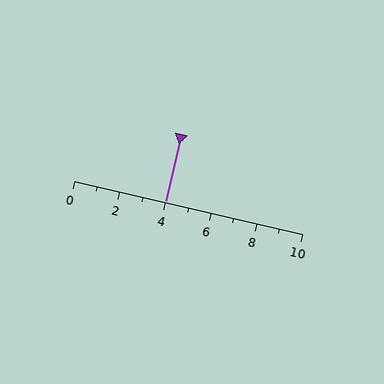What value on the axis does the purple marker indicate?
The marker indicates approximately 4.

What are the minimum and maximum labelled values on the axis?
The axis runs from 0 to 10.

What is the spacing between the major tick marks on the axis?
The major ticks are spaced 2 apart.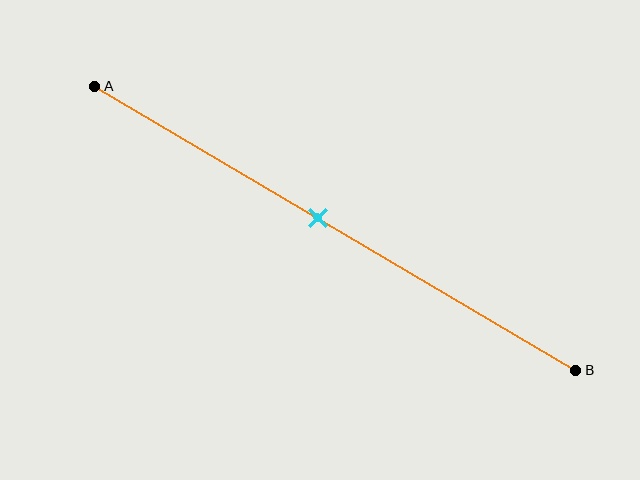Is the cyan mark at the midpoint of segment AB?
No, the mark is at about 45% from A, not at the 50% midpoint.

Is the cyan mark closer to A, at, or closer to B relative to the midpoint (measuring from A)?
The cyan mark is closer to point A than the midpoint of segment AB.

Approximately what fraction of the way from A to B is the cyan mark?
The cyan mark is approximately 45% of the way from A to B.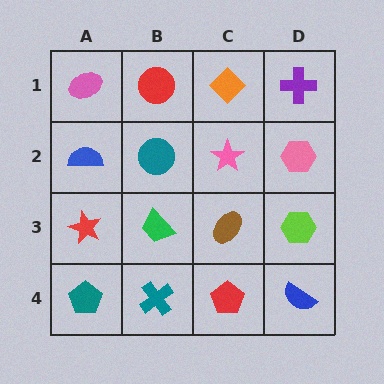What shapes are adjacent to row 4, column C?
A brown ellipse (row 3, column C), a teal cross (row 4, column B), a blue semicircle (row 4, column D).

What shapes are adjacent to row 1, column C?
A pink star (row 2, column C), a red circle (row 1, column B), a purple cross (row 1, column D).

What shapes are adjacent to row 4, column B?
A green trapezoid (row 3, column B), a teal pentagon (row 4, column A), a red pentagon (row 4, column C).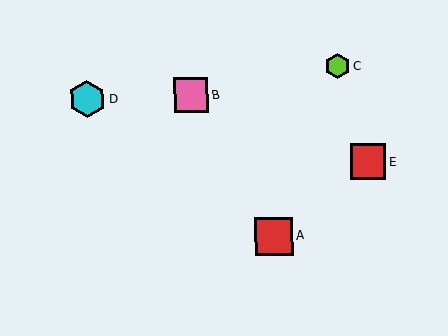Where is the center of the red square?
The center of the red square is at (274, 236).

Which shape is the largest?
The red square (labeled A) is the largest.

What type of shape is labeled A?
Shape A is a red square.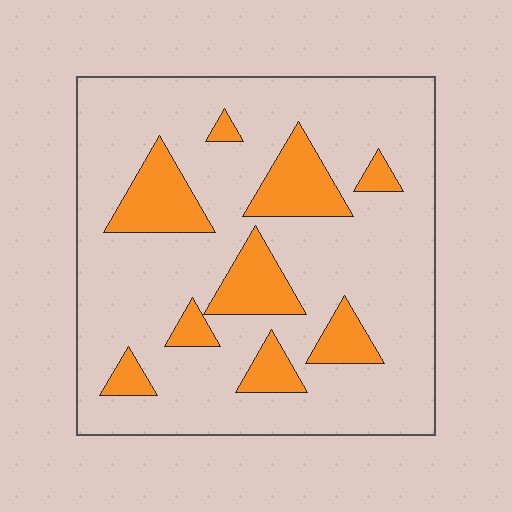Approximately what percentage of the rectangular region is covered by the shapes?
Approximately 20%.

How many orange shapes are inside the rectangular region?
9.